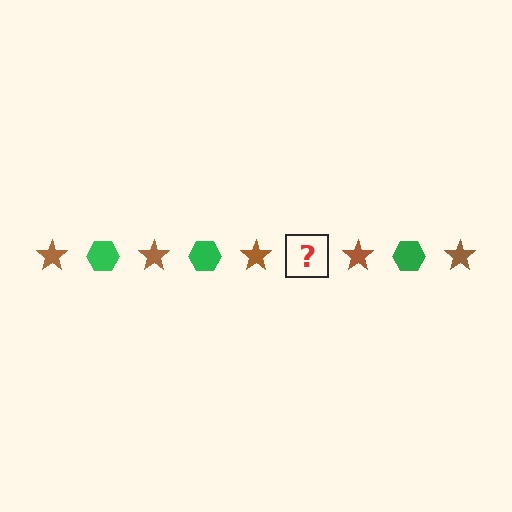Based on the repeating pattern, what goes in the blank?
The blank should be a green hexagon.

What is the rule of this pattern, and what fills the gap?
The rule is that the pattern alternates between brown star and green hexagon. The gap should be filled with a green hexagon.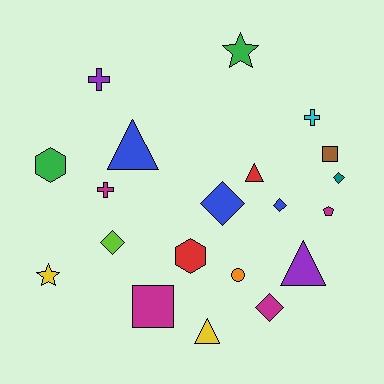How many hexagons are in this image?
There are 2 hexagons.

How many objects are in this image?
There are 20 objects.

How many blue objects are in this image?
There are 3 blue objects.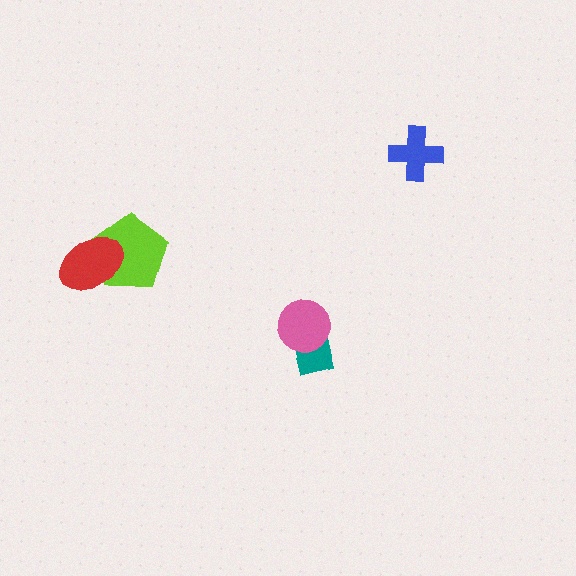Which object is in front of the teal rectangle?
The pink circle is in front of the teal rectangle.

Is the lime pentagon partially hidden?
Yes, it is partially covered by another shape.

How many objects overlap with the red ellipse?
1 object overlaps with the red ellipse.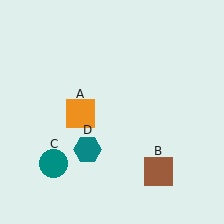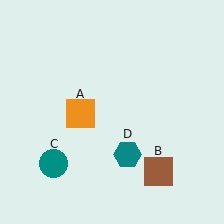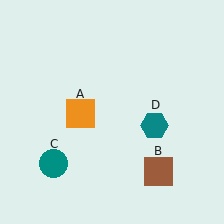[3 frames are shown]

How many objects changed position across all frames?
1 object changed position: teal hexagon (object D).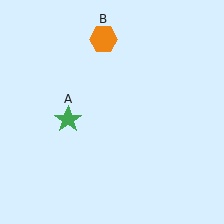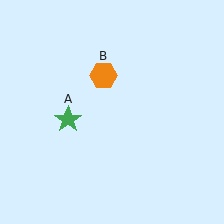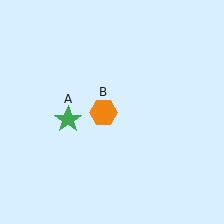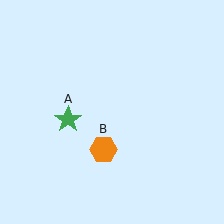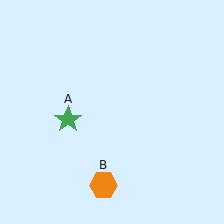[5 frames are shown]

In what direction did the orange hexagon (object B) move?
The orange hexagon (object B) moved down.